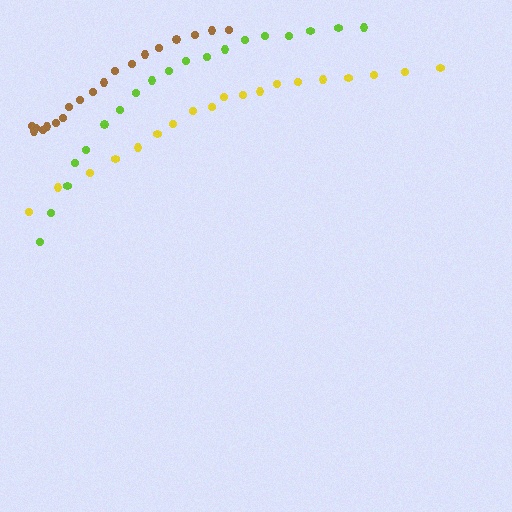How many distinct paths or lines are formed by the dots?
There are 3 distinct paths.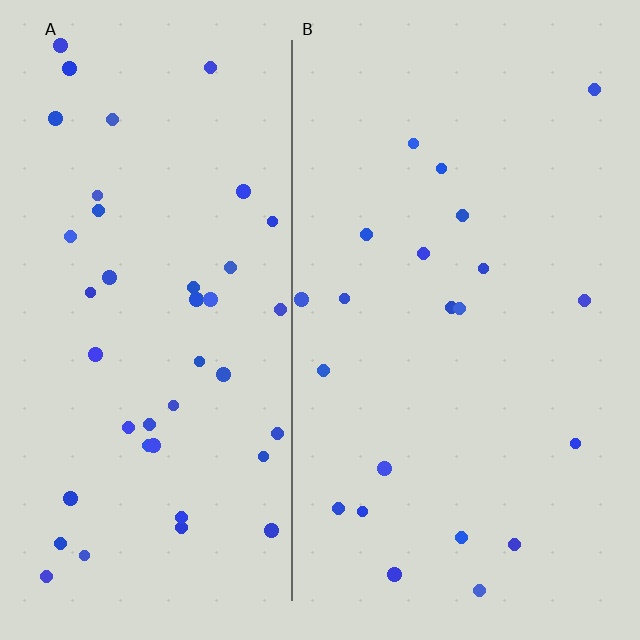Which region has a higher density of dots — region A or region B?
A (the left).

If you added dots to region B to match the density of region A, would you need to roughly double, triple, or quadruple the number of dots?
Approximately double.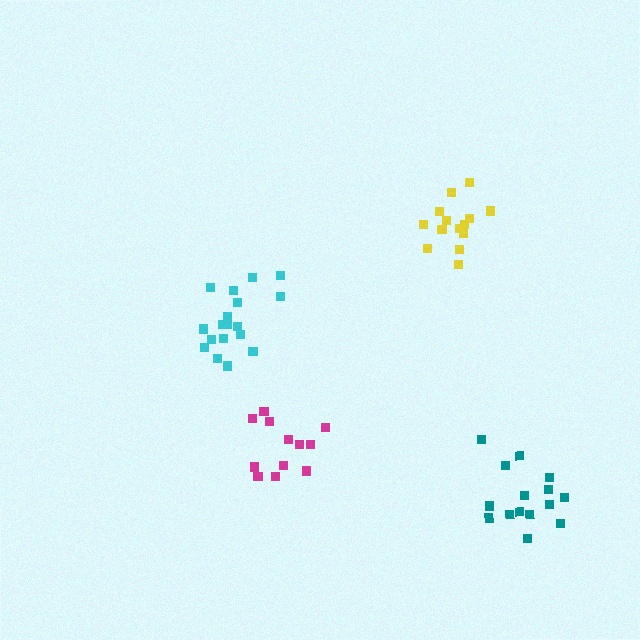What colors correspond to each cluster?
The clusters are colored: magenta, yellow, cyan, teal.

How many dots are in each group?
Group 1: 12 dots, Group 2: 14 dots, Group 3: 18 dots, Group 4: 15 dots (59 total).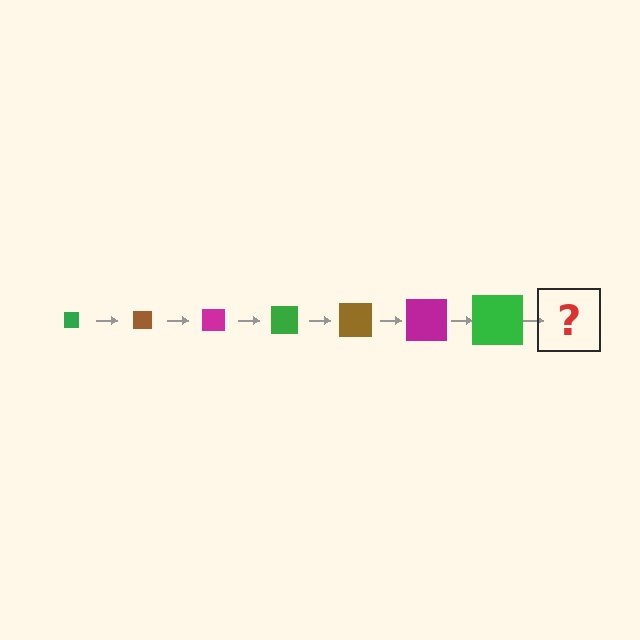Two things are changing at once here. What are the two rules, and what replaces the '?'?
The two rules are that the square grows larger each step and the color cycles through green, brown, and magenta. The '?' should be a brown square, larger than the previous one.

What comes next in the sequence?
The next element should be a brown square, larger than the previous one.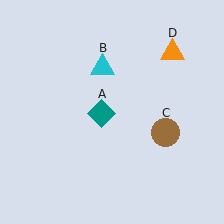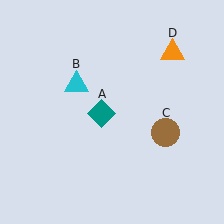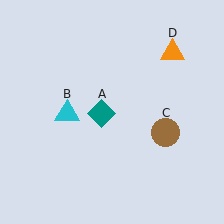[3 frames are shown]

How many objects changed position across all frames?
1 object changed position: cyan triangle (object B).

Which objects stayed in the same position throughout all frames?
Teal diamond (object A) and brown circle (object C) and orange triangle (object D) remained stationary.